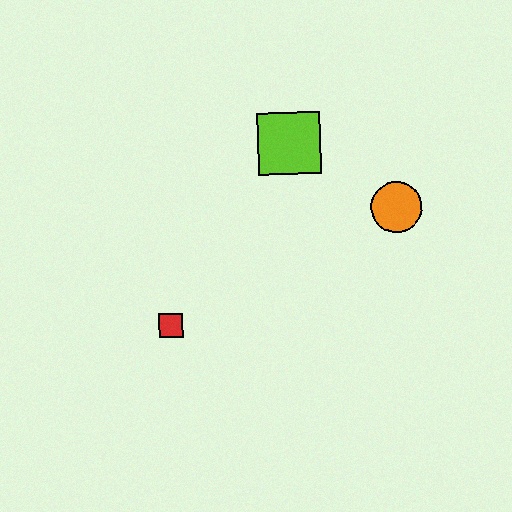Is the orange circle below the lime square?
Yes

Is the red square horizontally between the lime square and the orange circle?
No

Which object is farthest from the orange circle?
The red square is farthest from the orange circle.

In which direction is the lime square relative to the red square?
The lime square is above the red square.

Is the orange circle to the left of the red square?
No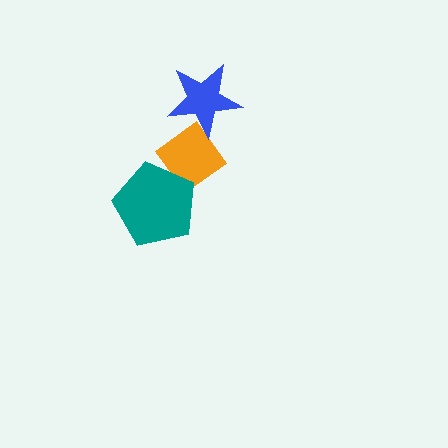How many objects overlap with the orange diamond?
2 objects overlap with the orange diamond.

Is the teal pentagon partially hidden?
No, no other shape covers it.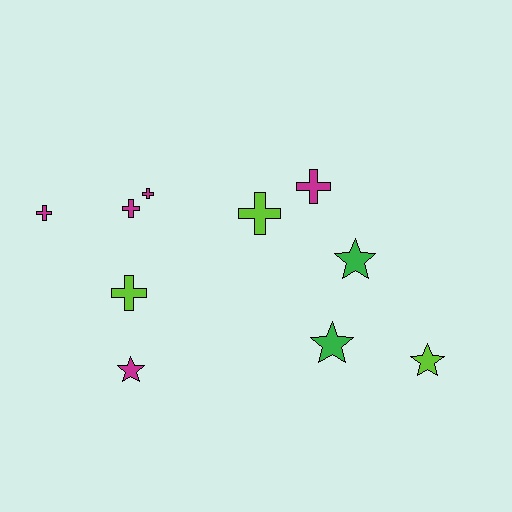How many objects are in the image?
There are 10 objects.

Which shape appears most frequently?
Cross, with 6 objects.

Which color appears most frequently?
Magenta, with 5 objects.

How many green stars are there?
There are 2 green stars.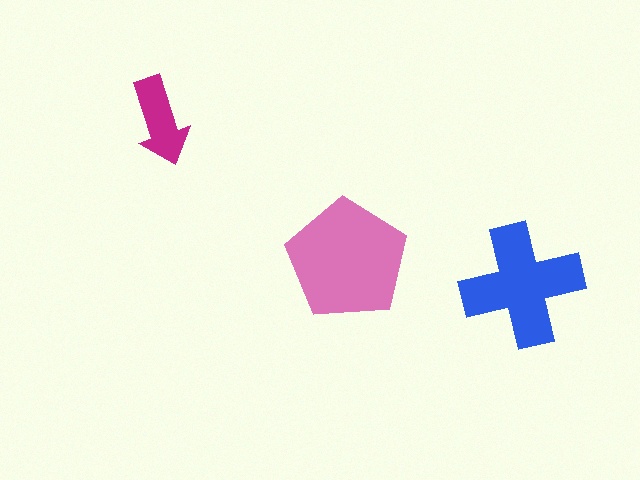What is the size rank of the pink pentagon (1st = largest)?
1st.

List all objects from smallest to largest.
The magenta arrow, the blue cross, the pink pentagon.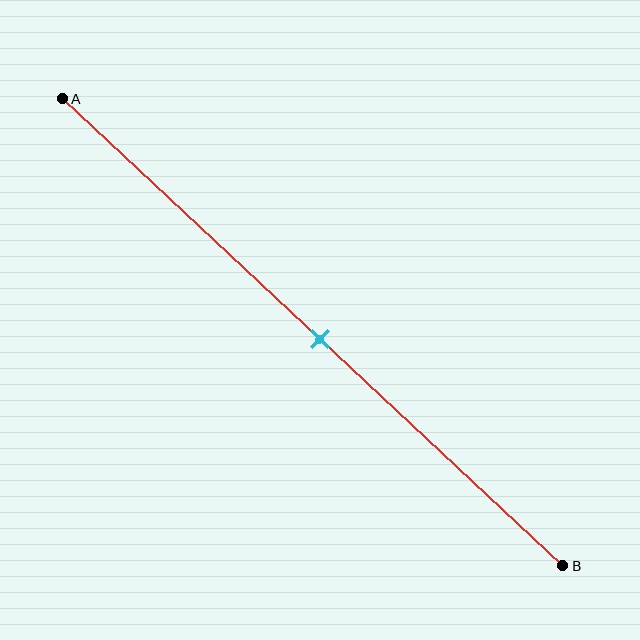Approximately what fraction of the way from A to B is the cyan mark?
The cyan mark is approximately 50% of the way from A to B.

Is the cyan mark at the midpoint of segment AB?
Yes, the mark is approximately at the midpoint.